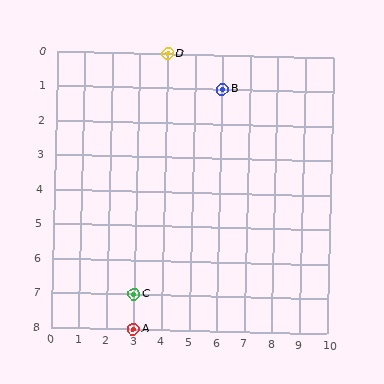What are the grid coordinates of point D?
Point D is at grid coordinates (4, 0).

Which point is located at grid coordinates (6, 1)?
Point B is at (6, 1).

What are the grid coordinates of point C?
Point C is at grid coordinates (3, 7).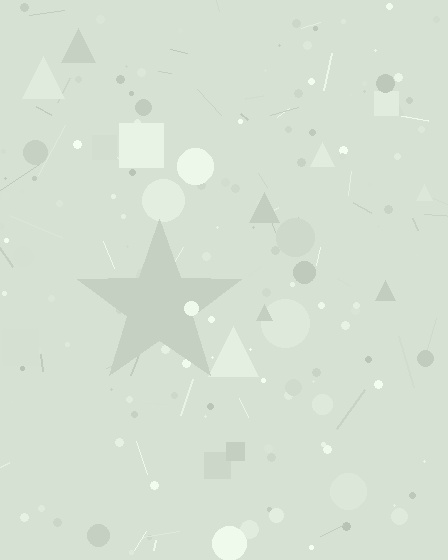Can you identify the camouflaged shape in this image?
The camouflaged shape is a star.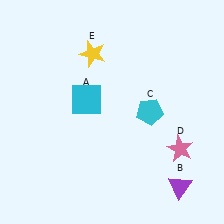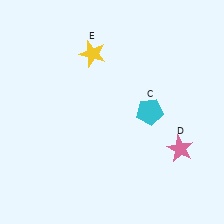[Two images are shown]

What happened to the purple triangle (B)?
The purple triangle (B) was removed in Image 2. It was in the bottom-right area of Image 1.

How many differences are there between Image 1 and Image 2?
There are 2 differences between the two images.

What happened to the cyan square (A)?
The cyan square (A) was removed in Image 2. It was in the top-left area of Image 1.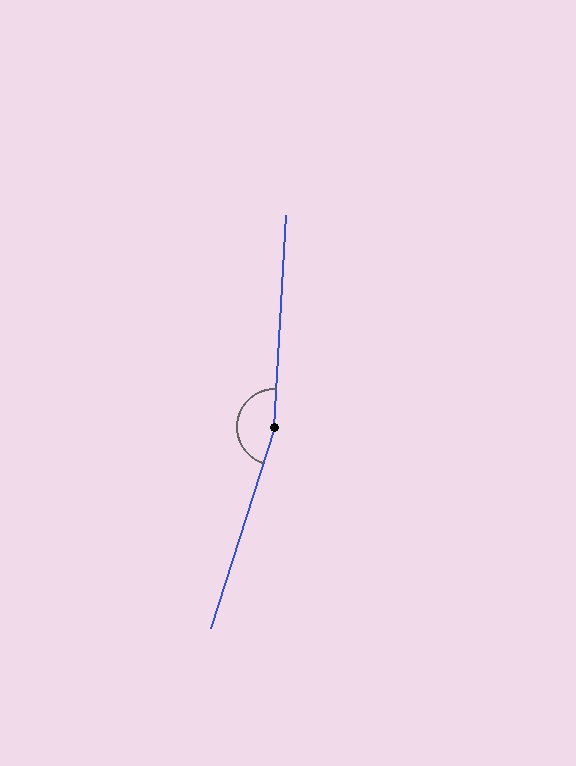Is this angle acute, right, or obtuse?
It is obtuse.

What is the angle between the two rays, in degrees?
Approximately 165 degrees.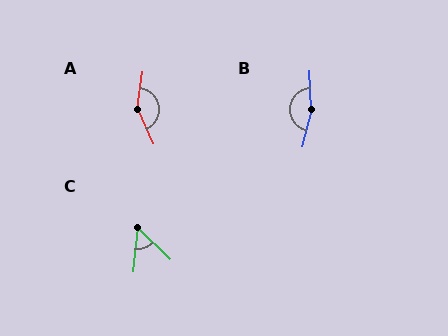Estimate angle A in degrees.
Approximately 148 degrees.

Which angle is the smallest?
C, at approximately 52 degrees.